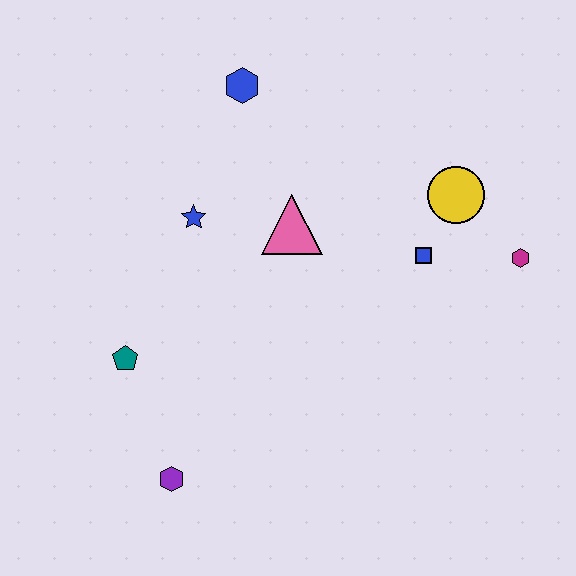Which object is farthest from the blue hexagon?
The purple hexagon is farthest from the blue hexagon.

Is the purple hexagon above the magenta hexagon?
No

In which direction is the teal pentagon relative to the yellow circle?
The teal pentagon is to the left of the yellow circle.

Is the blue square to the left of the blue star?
No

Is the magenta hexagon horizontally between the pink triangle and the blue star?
No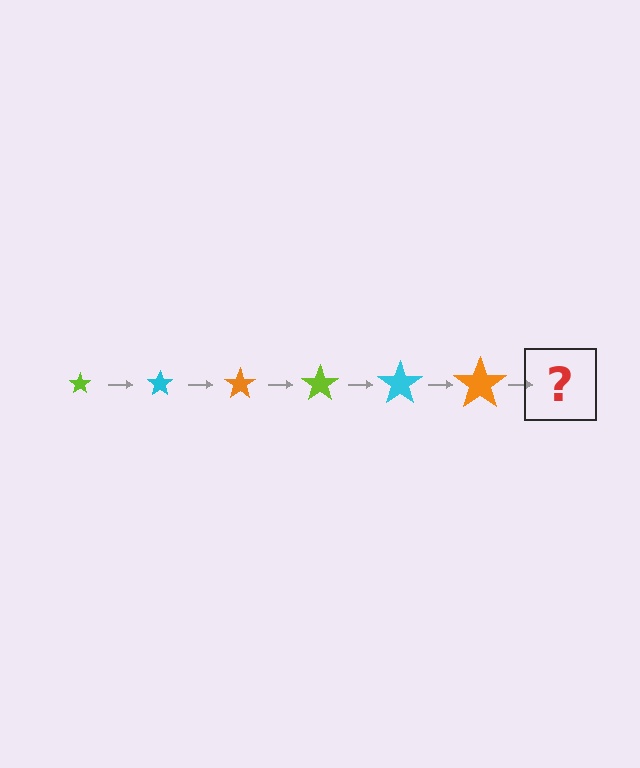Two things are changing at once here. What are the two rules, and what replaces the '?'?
The two rules are that the star grows larger each step and the color cycles through lime, cyan, and orange. The '?' should be a lime star, larger than the previous one.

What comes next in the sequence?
The next element should be a lime star, larger than the previous one.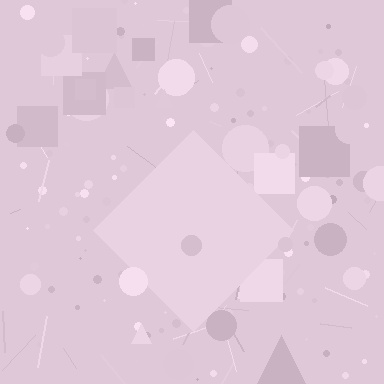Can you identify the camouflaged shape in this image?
The camouflaged shape is a diamond.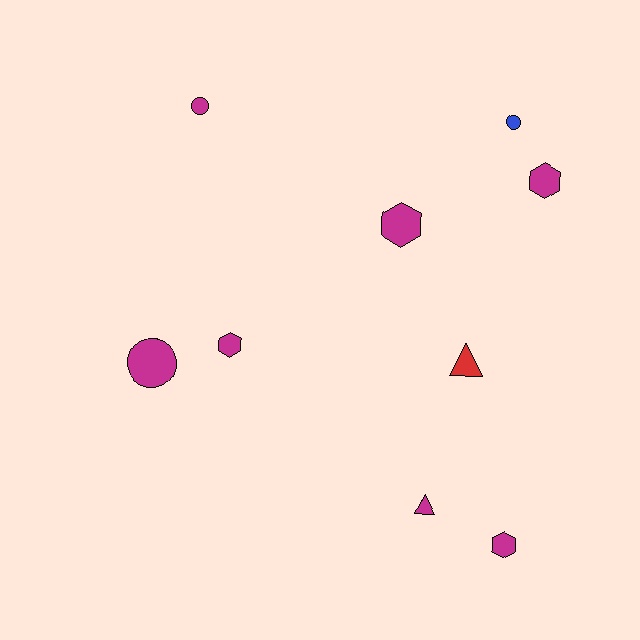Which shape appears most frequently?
Hexagon, with 4 objects.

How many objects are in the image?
There are 9 objects.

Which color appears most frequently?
Magenta, with 7 objects.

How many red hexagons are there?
There are no red hexagons.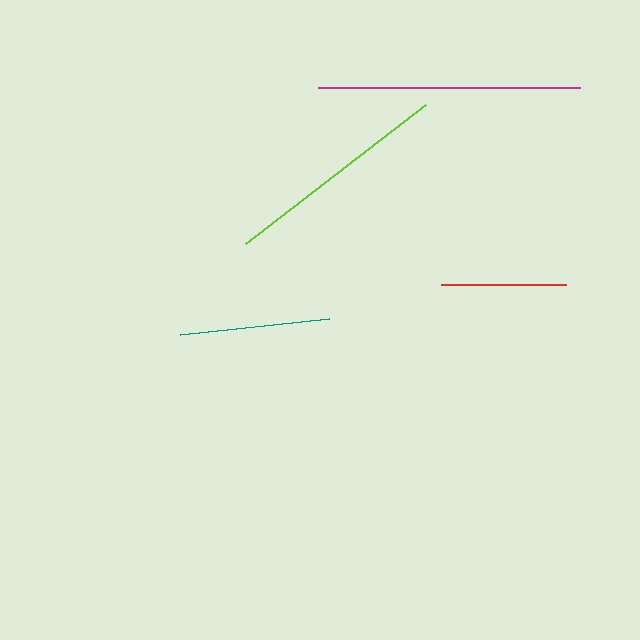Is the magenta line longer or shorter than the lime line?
The magenta line is longer than the lime line.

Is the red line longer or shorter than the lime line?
The lime line is longer than the red line.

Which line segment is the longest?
The magenta line is the longest at approximately 262 pixels.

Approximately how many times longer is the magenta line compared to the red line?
The magenta line is approximately 2.1 times the length of the red line.